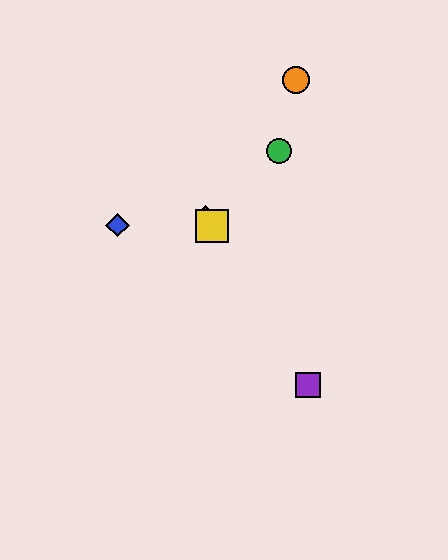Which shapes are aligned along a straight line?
The red diamond, the yellow square, the purple square are aligned along a straight line.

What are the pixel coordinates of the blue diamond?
The blue diamond is at (118, 225).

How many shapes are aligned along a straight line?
3 shapes (the red diamond, the yellow square, the purple square) are aligned along a straight line.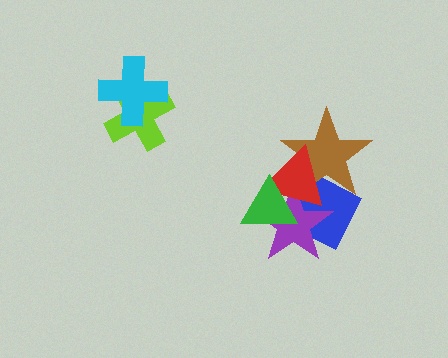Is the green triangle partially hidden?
No, no other shape covers it.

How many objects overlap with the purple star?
4 objects overlap with the purple star.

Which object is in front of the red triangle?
The green triangle is in front of the red triangle.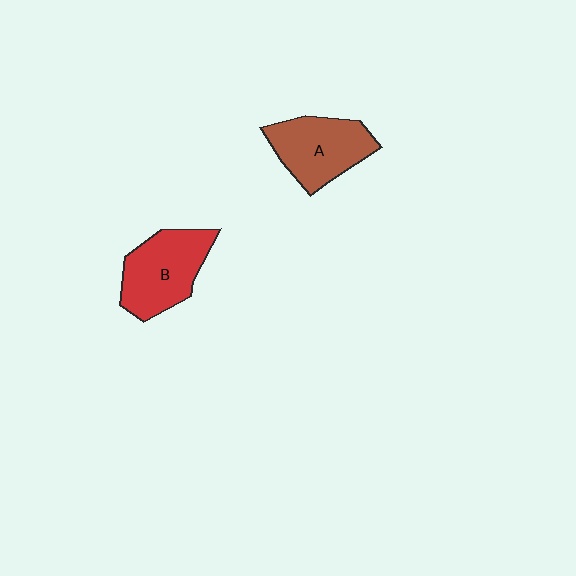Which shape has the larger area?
Shape B (red).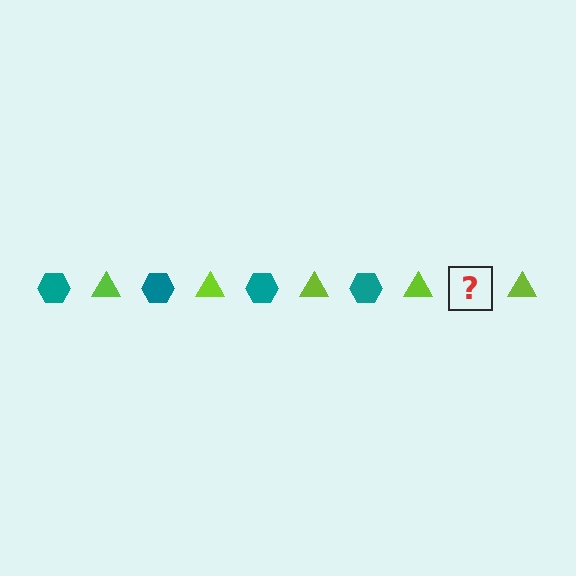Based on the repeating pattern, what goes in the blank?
The blank should be a teal hexagon.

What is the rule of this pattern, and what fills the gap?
The rule is that the pattern alternates between teal hexagon and lime triangle. The gap should be filled with a teal hexagon.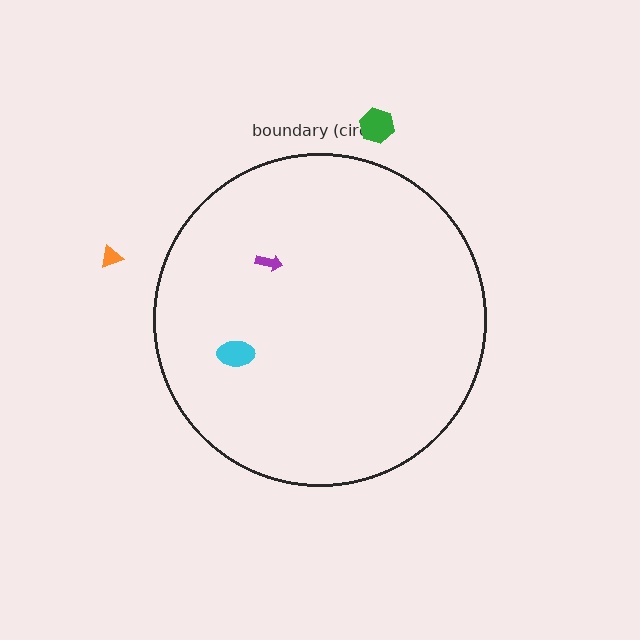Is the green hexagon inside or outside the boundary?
Outside.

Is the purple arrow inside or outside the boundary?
Inside.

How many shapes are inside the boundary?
2 inside, 2 outside.